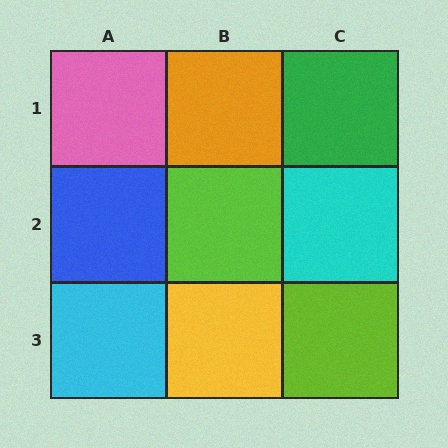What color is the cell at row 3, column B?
Yellow.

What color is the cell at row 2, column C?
Cyan.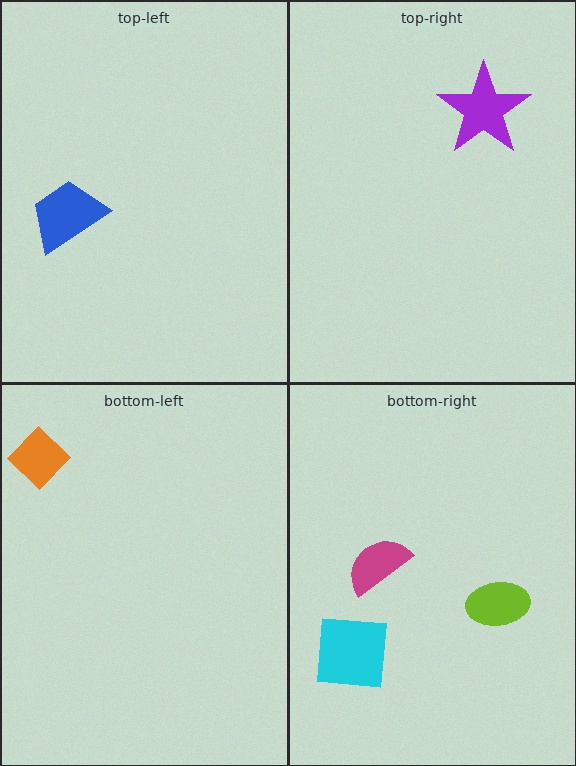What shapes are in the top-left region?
The blue trapezoid.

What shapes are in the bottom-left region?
The orange diamond.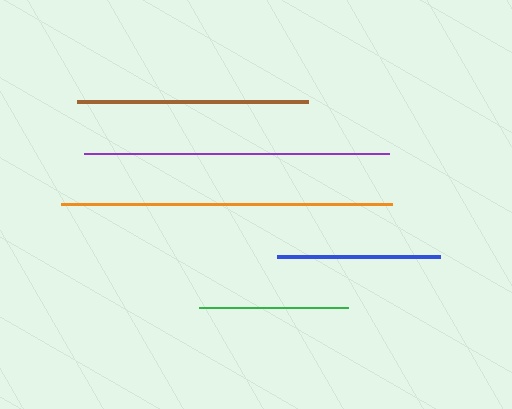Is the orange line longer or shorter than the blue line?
The orange line is longer than the blue line.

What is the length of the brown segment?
The brown segment is approximately 231 pixels long.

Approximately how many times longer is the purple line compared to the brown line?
The purple line is approximately 1.3 times the length of the brown line.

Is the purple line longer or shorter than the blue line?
The purple line is longer than the blue line.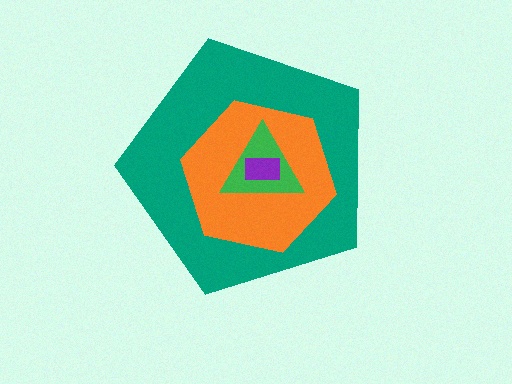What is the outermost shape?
The teal pentagon.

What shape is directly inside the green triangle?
The purple rectangle.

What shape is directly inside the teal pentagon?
The orange hexagon.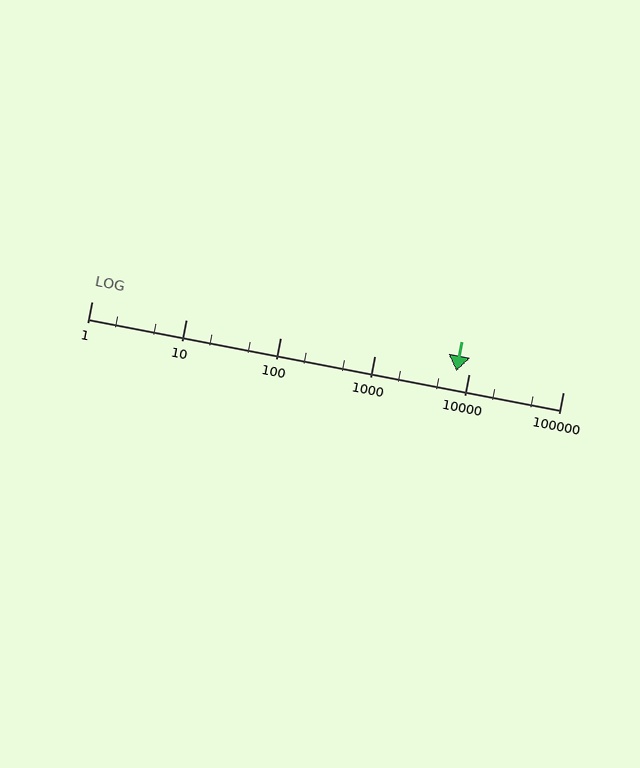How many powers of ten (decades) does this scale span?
The scale spans 5 decades, from 1 to 100000.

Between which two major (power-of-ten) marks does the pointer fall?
The pointer is between 1000 and 10000.